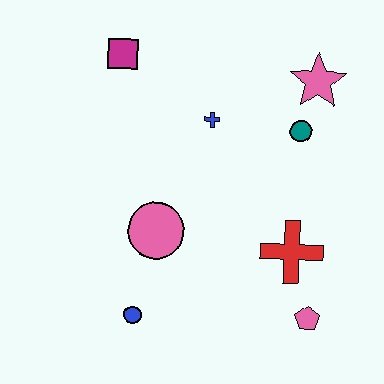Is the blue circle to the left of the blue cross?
Yes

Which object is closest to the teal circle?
The pink star is closest to the teal circle.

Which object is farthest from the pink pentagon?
The magenta square is farthest from the pink pentagon.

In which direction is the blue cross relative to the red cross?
The blue cross is above the red cross.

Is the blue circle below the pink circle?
Yes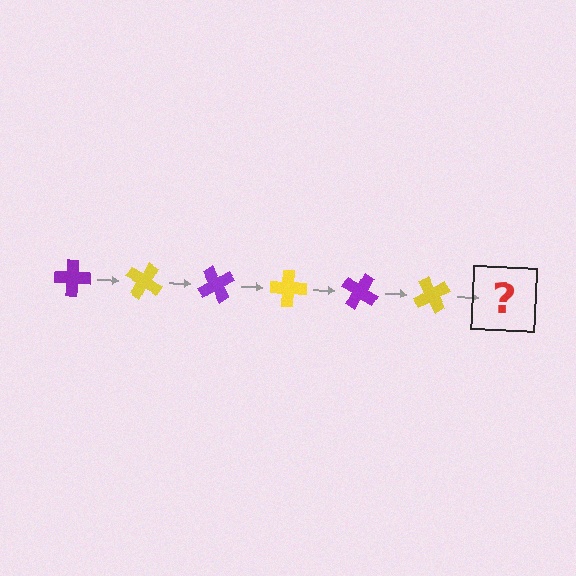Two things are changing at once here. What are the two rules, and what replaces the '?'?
The two rules are that it rotates 30 degrees each step and the color cycles through purple and yellow. The '?' should be a purple cross, rotated 180 degrees from the start.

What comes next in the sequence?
The next element should be a purple cross, rotated 180 degrees from the start.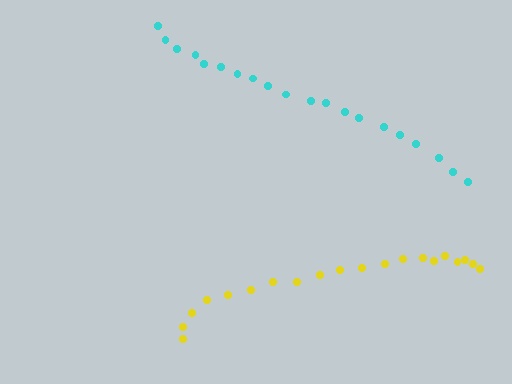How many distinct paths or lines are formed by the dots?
There are 2 distinct paths.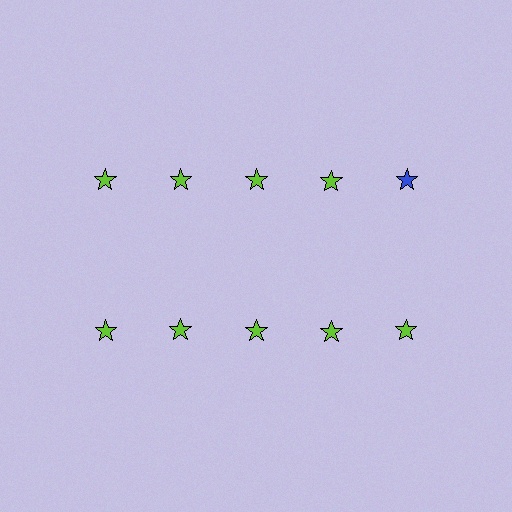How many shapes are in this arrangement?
There are 10 shapes arranged in a grid pattern.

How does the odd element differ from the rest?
It has a different color: blue instead of lime.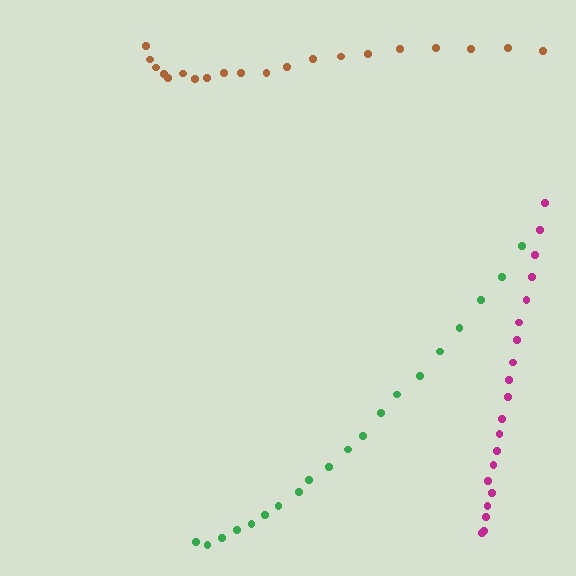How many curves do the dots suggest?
There are 3 distinct paths.